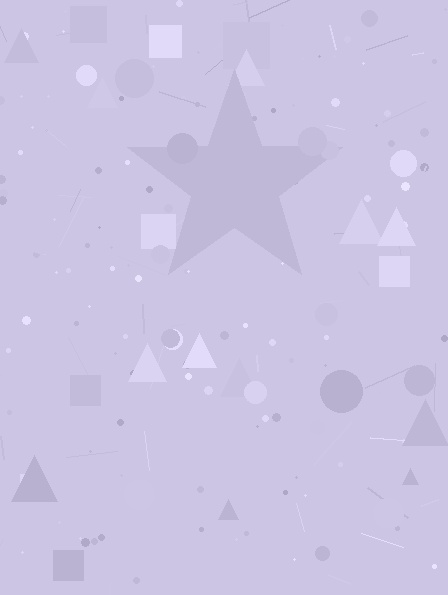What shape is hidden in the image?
A star is hidden in the image.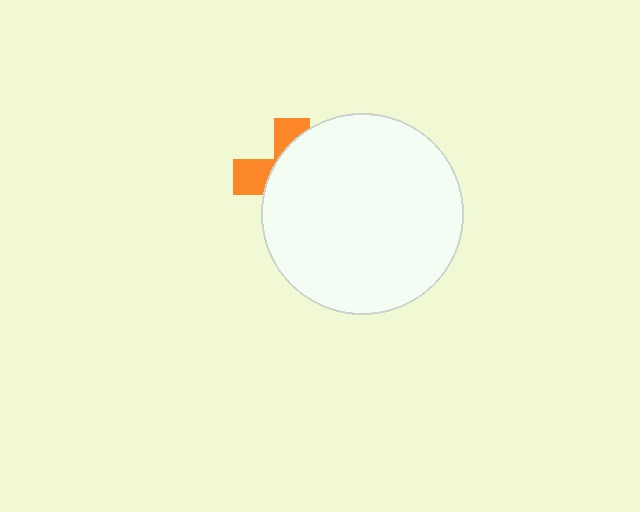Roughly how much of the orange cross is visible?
A small part of it is visible (roughly 31%).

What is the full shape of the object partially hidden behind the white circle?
The partially hidden object is an orange cross.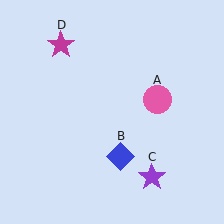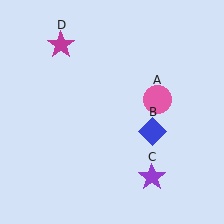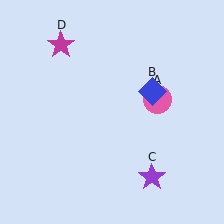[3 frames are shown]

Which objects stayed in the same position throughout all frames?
Pink circle (object A) and purple star (object C) and magenta star (object D) remained stationary.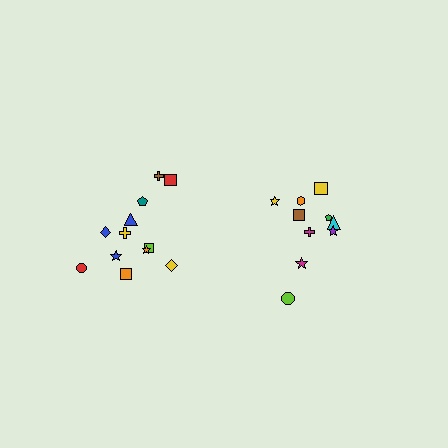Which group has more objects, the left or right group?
The left group.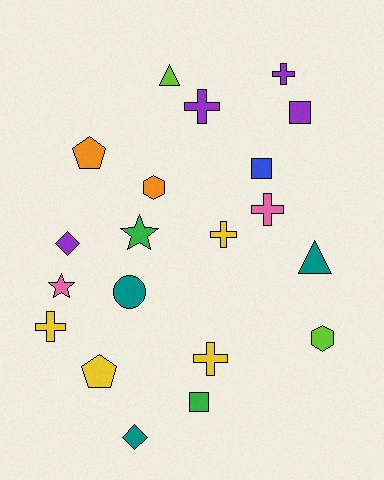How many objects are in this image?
There are 20 objects.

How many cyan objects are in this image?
There are no cyan objects.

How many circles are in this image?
There is 1 circle.